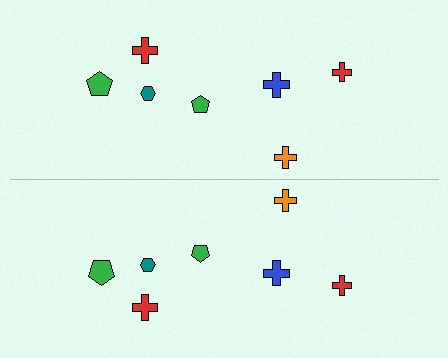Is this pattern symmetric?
Yes, this pattern has bilateral (reflection) symmetry.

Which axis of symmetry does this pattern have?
The pattern has a horizontal axis of symmetry running through the center of the image.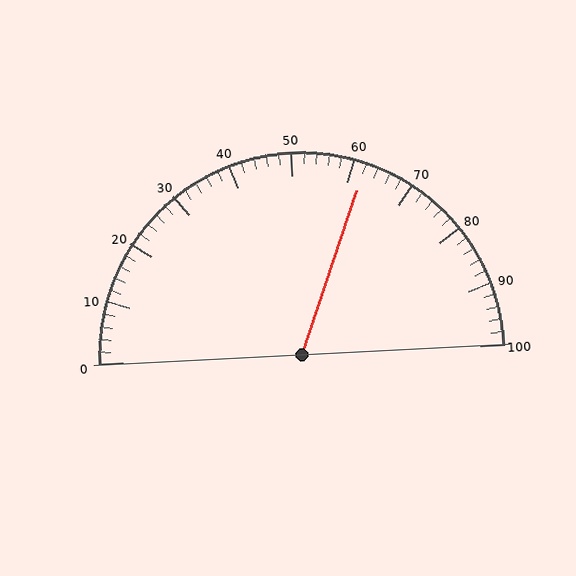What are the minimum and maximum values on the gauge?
The gauge ranges from 0 to 100.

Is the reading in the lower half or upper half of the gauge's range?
The reading is in the upper half of the range (0 to 100).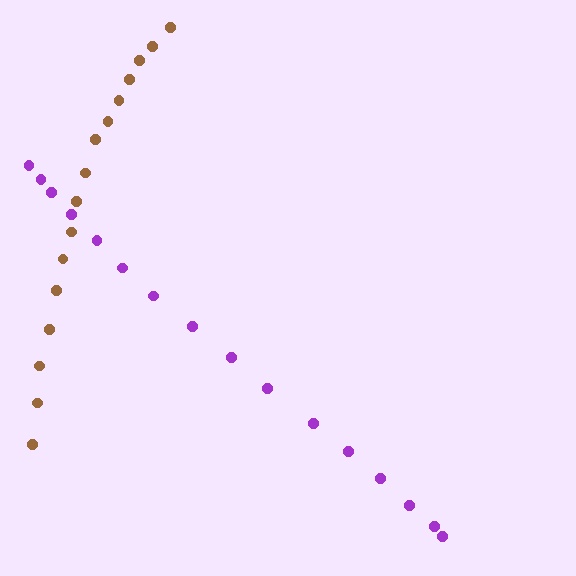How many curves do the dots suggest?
There are 2 distinct paths.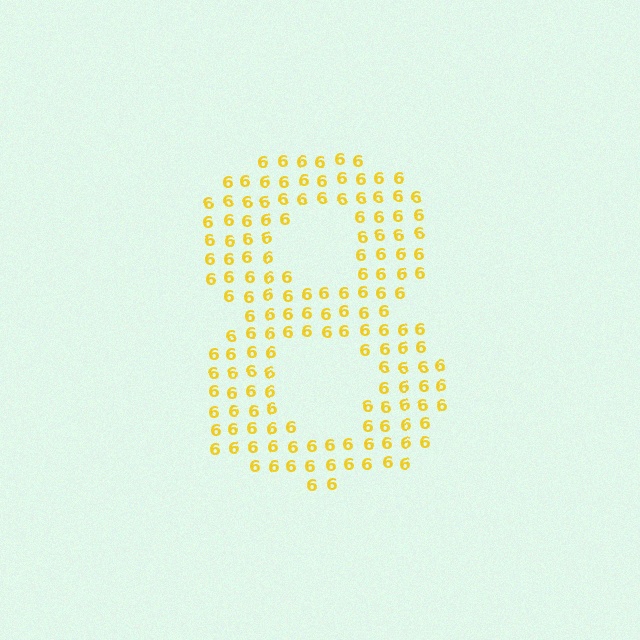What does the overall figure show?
The overall figure shows the digit 8.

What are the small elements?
The small elements are digit 6's.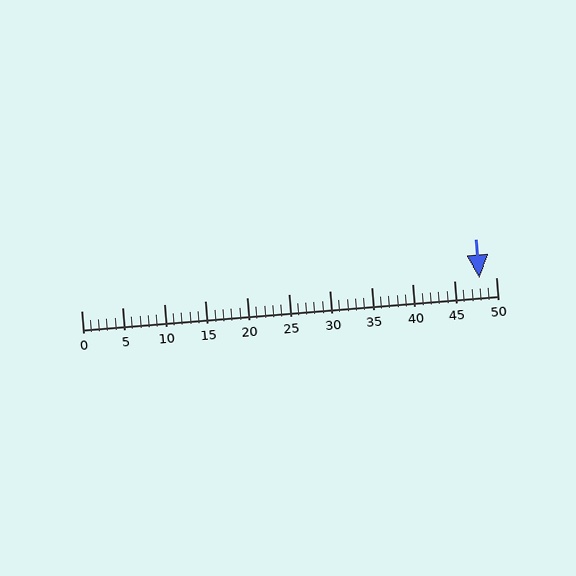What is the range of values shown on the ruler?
The ruler shows values from 0 to 50.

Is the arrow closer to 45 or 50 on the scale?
The arrow is closer to 50.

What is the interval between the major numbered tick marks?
The major tick marks are spaced 5 units apart.